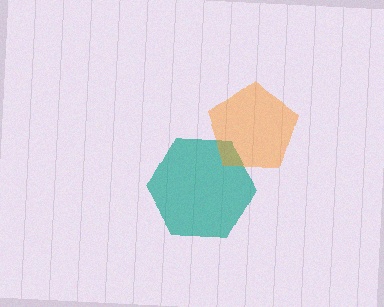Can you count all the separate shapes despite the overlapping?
Yes, there are 2 separate shapes.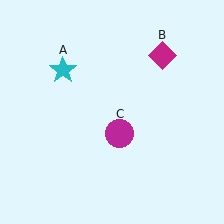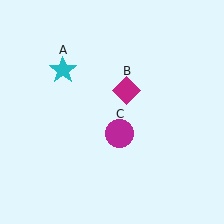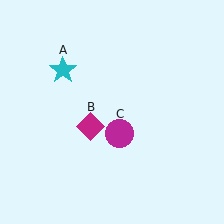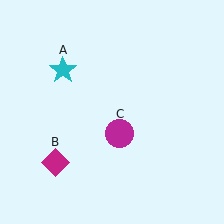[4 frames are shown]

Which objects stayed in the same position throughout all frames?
Cyan star (object A) and magenta circle (object C) remained stationary.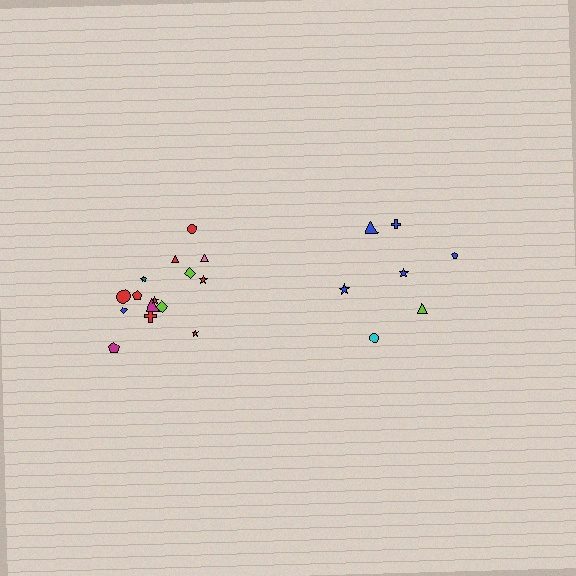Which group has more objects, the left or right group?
The left group.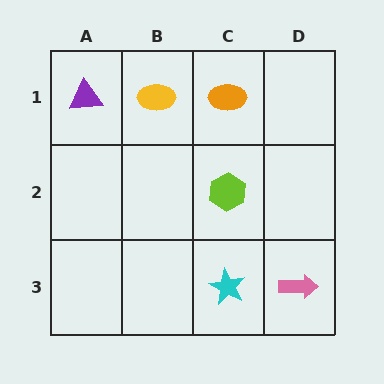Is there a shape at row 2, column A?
No, that cell is empty.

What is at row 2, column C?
A lime hexagon.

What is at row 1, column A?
A purple triangle.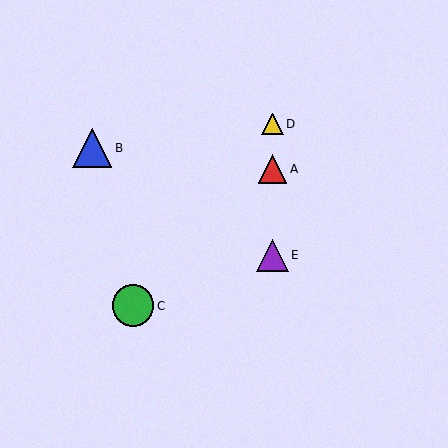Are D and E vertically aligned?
Yes, both are at x≈273.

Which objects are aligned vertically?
Objects A, D, E are aligned vertically.